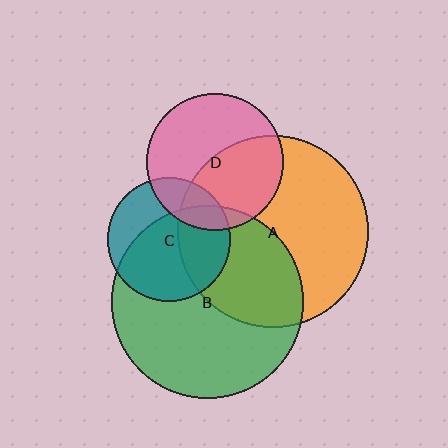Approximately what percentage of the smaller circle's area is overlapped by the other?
Approximately 65%.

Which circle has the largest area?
Circle B (green).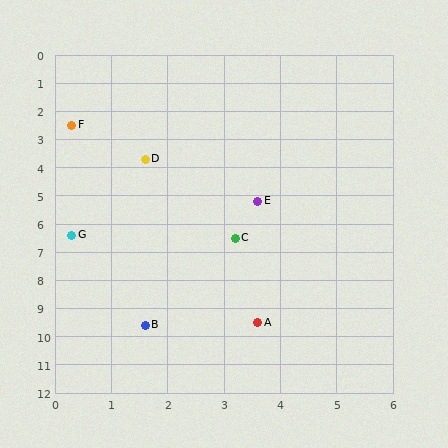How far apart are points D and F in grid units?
Points D and F are about 1.8 grid units apart.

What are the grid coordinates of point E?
Point E is at approximately (3.6, 5.2).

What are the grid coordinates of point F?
Point F is at approximately (0.3, 2.5).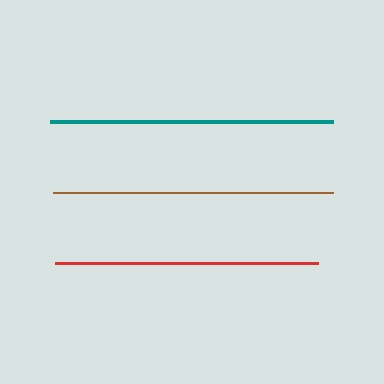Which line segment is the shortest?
The red line is the shortest at approximately 264 pixels.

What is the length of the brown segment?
The brown segment is approximately 280 pixels long.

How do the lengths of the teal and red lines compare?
The teal and red lines are approximately the same length.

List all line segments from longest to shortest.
From longest to shortest: teal, brown, red.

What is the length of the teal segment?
The teal segment is approximately 283 pixels long.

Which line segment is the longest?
The teal line is the longest at approximately 283 pixels.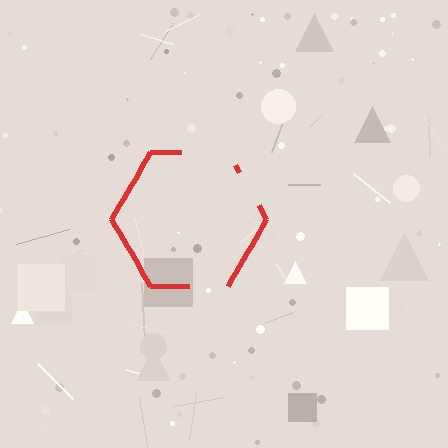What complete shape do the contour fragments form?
The contour fragments form a hexagon.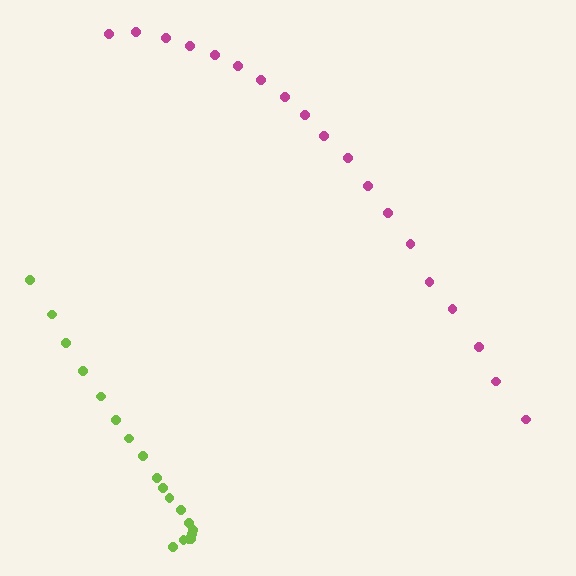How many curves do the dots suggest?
There are 2 distinct paths.